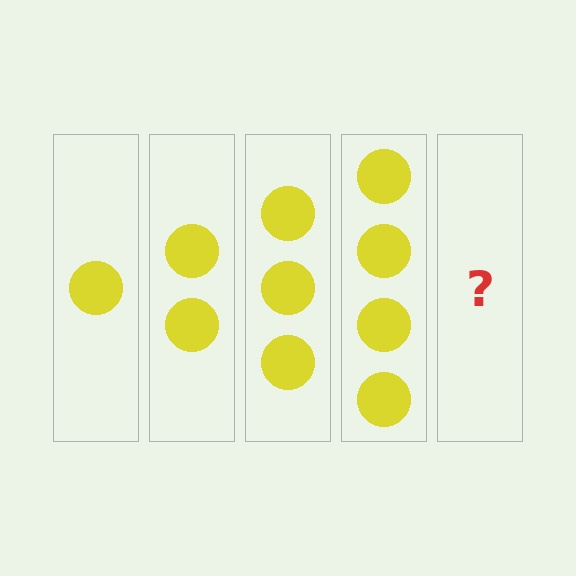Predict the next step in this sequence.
The next step is 5 circles.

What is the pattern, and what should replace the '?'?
The pattern is that each step adds one more circle. The '?' should be 5 circles.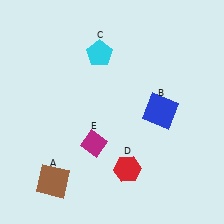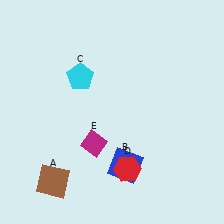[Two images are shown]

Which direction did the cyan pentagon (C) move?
The cyan pentagon (C) moved down.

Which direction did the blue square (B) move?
The blue square (B) moved down.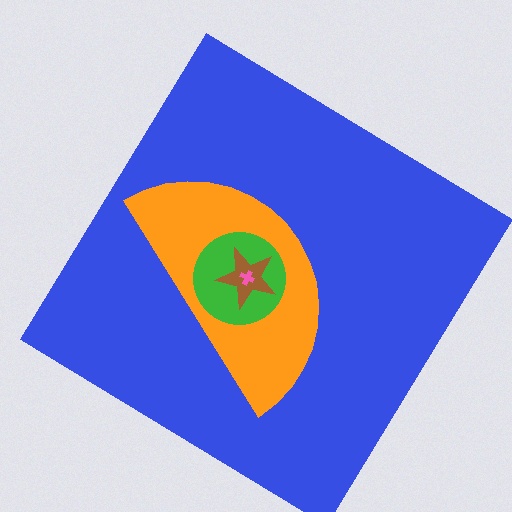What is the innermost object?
The pink cross.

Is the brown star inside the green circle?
Yes.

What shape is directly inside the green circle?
The brown star.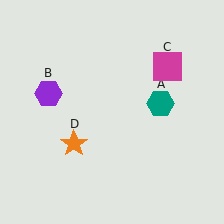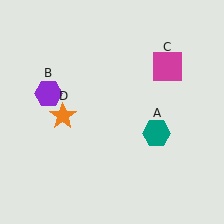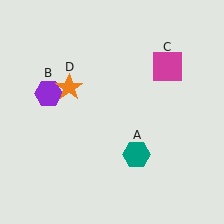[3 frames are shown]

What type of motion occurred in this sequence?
The teal hexagon (object A), orange star (object D) rotated clockwise around the center of the scene.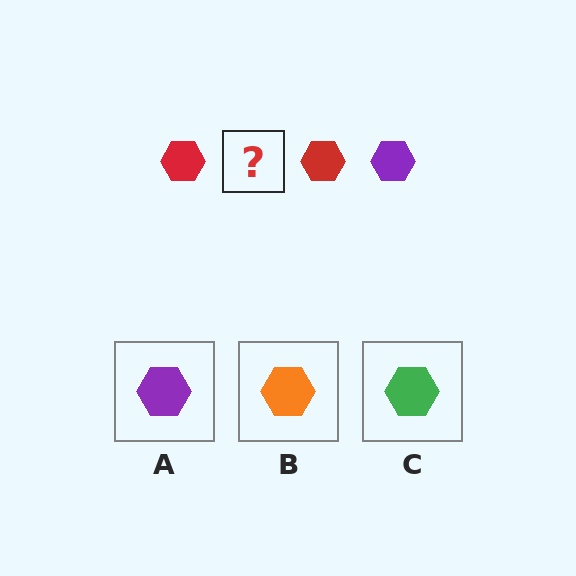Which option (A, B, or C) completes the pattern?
A.